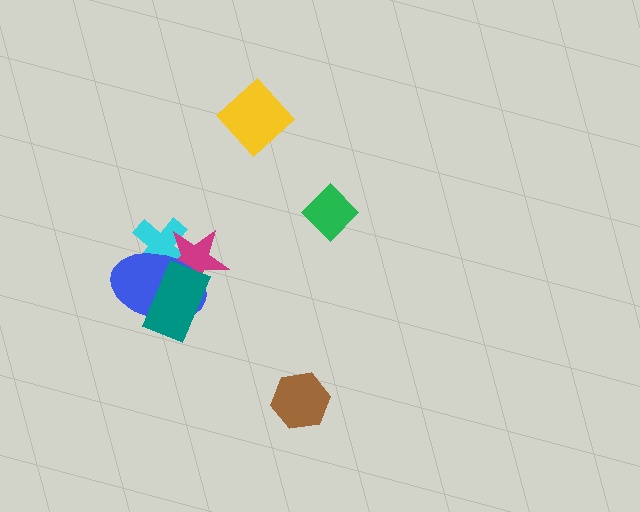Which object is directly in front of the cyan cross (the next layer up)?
The magenta star is directly in front of the cyan cross.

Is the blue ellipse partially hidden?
Yes, it is partially covered by another shape.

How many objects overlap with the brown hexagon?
0 objects overlap with the brown hexagon.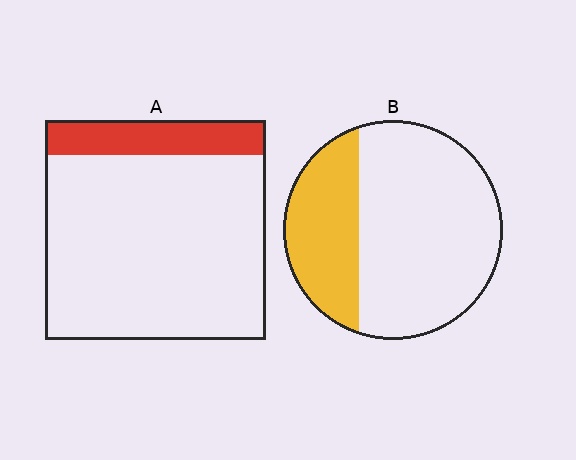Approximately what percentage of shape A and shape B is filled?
A is approximately 15% and B is approximately 30%.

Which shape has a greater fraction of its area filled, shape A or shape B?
Shape B.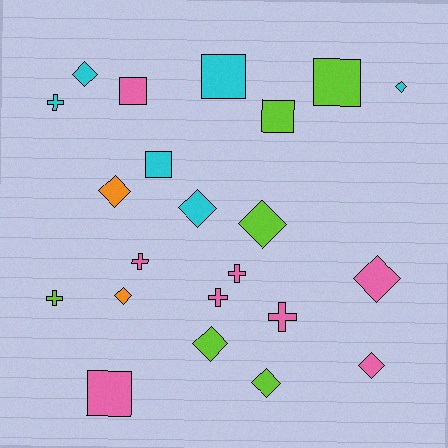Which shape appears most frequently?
Diamond, with 10 objects.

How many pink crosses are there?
There are 4 pink crosses.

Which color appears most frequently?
Pink, with 8 objects.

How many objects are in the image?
There are 22 objects.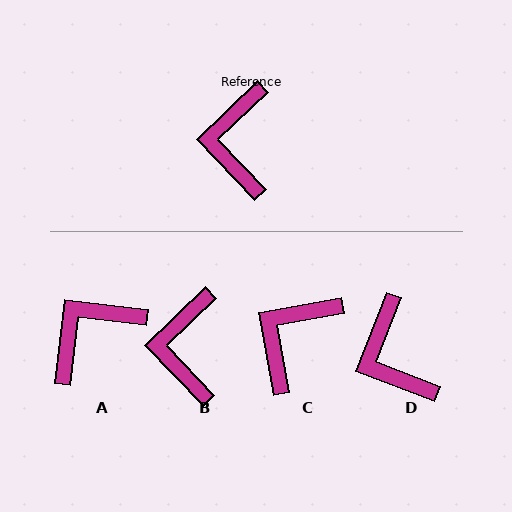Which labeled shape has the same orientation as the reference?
B.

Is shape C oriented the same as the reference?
No, it is off by about 34 degrees.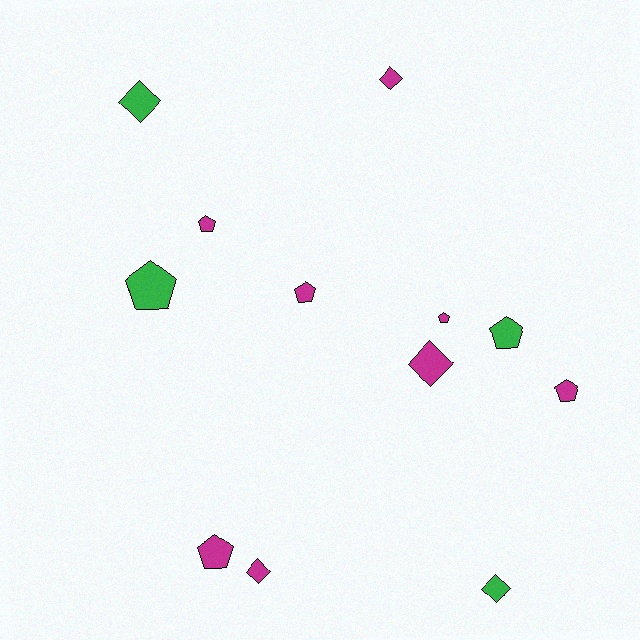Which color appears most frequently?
Magenta, with 8 objects.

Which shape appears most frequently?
Pentagon, with 7 objects.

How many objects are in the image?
There are 12 objects.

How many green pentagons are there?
There are 2 green pentagons.